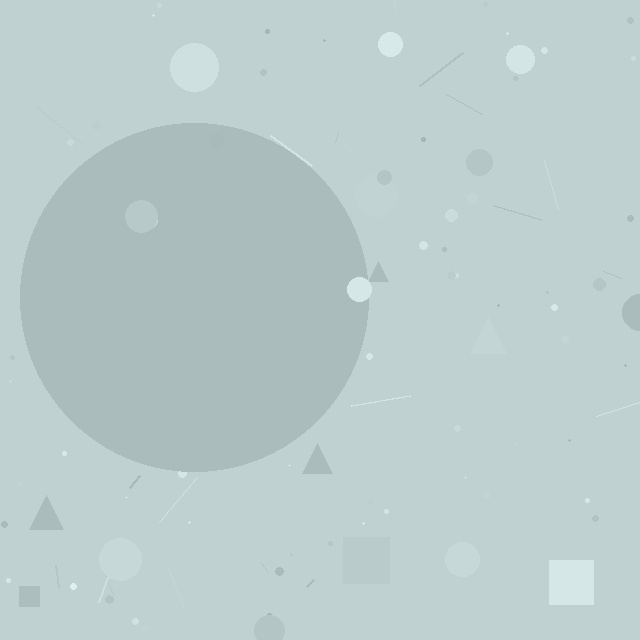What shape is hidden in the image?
A circle is hidden in the image.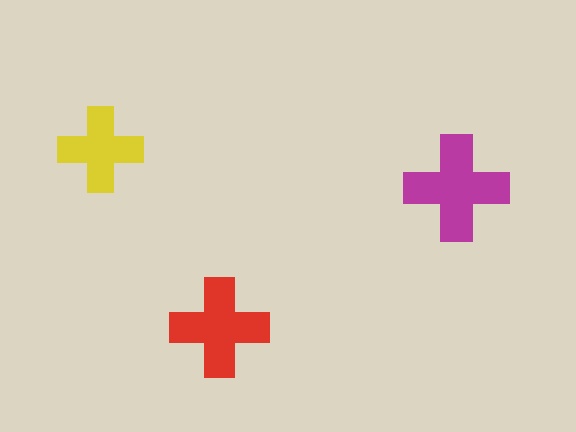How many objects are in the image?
There are 3 objects in the image.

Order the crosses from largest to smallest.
the magenta one, the red one, the yellow one.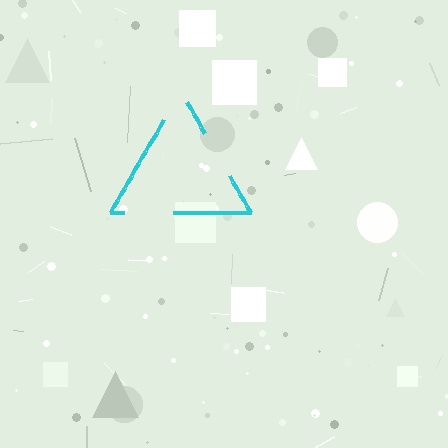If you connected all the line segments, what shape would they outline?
They would outline a triangle.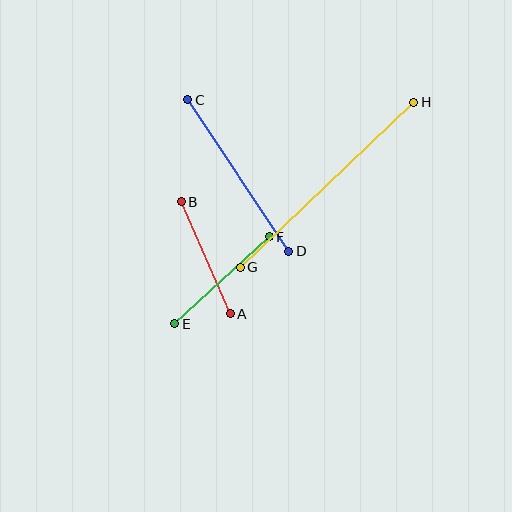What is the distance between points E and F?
The distance is approximately 129 pixels.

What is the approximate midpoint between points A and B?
The midpoint is at approximately (206, 258) pixels.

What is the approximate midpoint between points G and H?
The midpoint is at approximately (327, 185) pixels.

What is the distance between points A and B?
The distance is approximately 122 pixels.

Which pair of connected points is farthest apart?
Points G and H are farthest apart.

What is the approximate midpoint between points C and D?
The midpoint is at approximately (238, 176) pixels.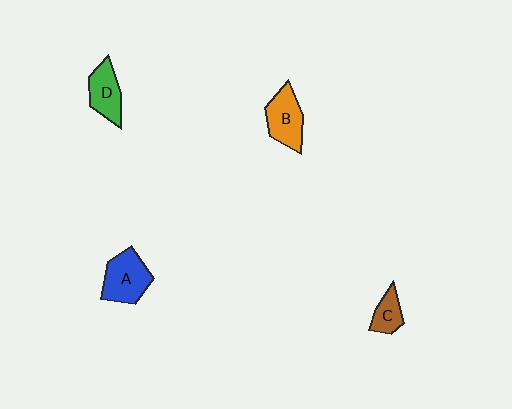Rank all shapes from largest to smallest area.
From largest to smallest: A (blue), B (orange), D (green), C (brown).